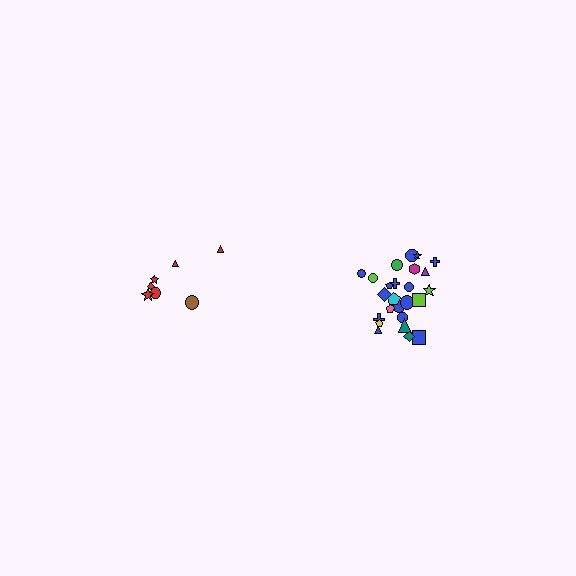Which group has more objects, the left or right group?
The right group.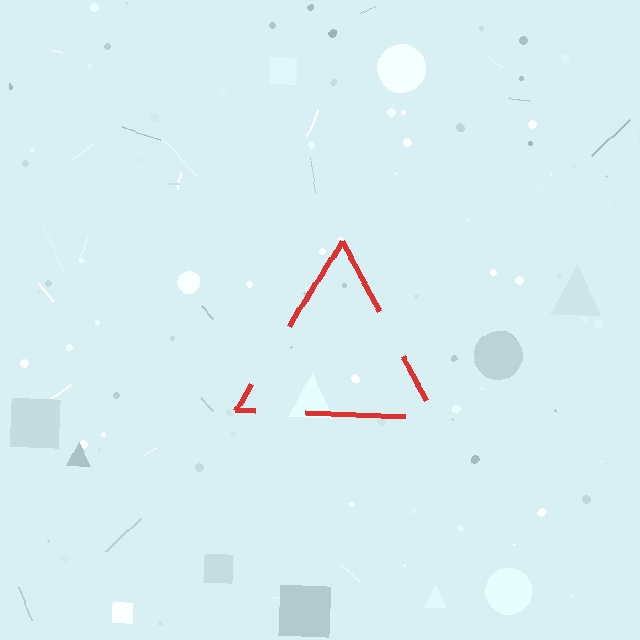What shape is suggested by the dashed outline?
The dashed outline suggests a triangle.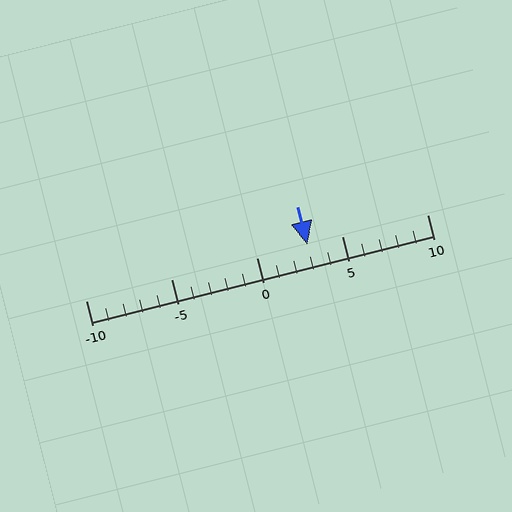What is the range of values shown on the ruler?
The ruler shows values from -10 to 10.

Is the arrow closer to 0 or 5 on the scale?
The arrow is closer to 5.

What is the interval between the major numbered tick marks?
The major tick marks are spaced 5 units apart.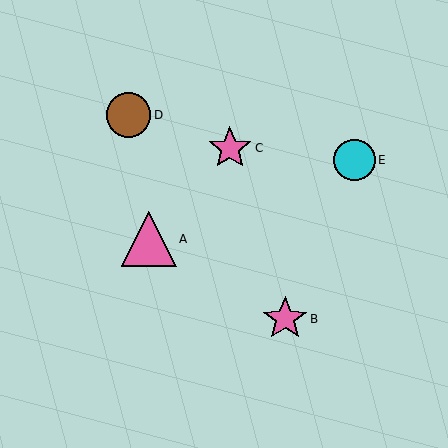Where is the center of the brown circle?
The center of the brown circle is at (129, 115).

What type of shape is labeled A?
Shape A is a pink triangle.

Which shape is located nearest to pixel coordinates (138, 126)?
The brown circle (labeled D) at (129, 115) is nearest to that location.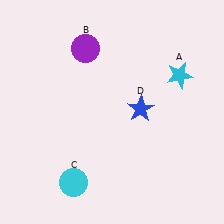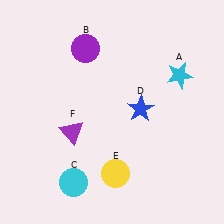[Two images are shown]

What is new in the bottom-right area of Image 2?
A yellow circle (E) was added in the bottom-right area of Image 2.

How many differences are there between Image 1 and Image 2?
There are 2 differences between the two images.